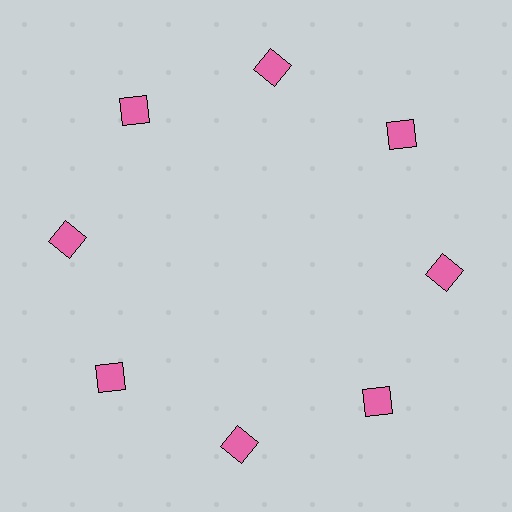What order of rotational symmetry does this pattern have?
This pattern has 8-fold rotational symmetry.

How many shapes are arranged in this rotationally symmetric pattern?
There are 8 shapes, arranged in 8 groups of 1.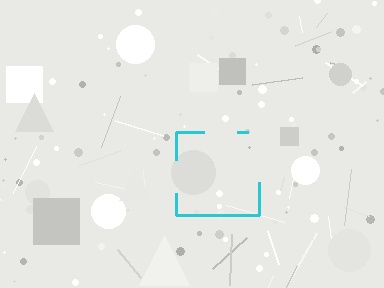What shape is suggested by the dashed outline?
The dashed outline suggests a square.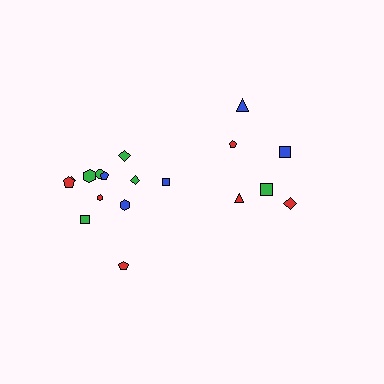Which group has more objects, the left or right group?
The left group.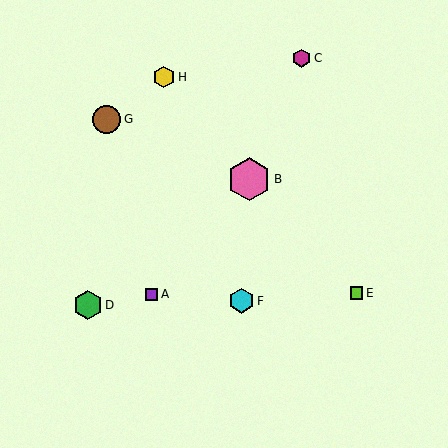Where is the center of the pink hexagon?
The center of the pink hexagon is at (249, 179).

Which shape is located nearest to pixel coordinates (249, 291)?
The cyan hexagon (labeled F) at (242, 301) is nearest to that location.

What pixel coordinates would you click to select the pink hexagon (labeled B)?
Click at (249, 179) to select the pink hexagon B.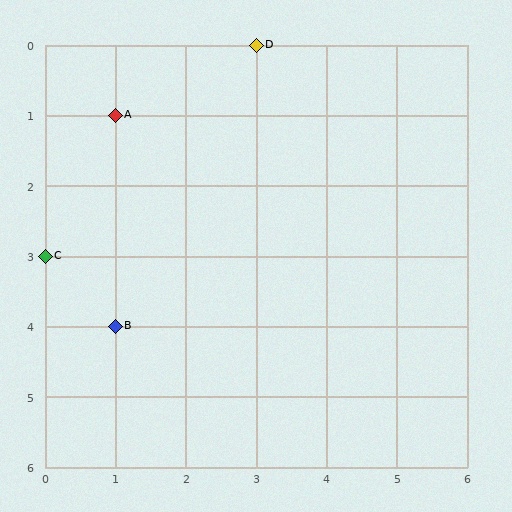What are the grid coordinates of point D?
Point D is at grid coordinates (3, 0).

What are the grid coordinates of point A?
Point A is at grid coordinates (1, 1).